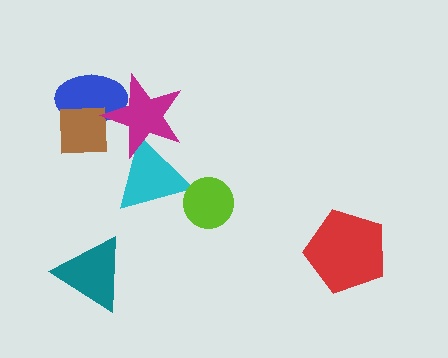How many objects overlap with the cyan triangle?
1 object overlaps with the cyan triangle.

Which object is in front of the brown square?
The magenta star is in front of the brown square.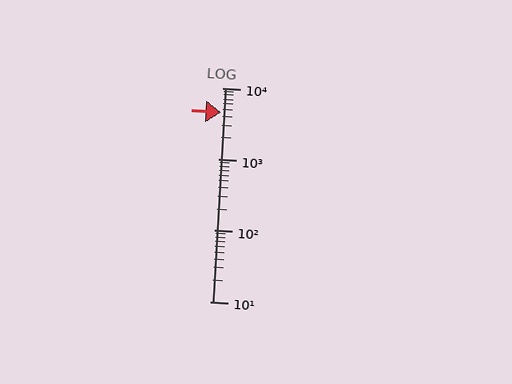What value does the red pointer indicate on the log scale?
The pointer indicates approximately 4500.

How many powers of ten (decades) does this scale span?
The scale spans 3 decades, from 10 to 10000.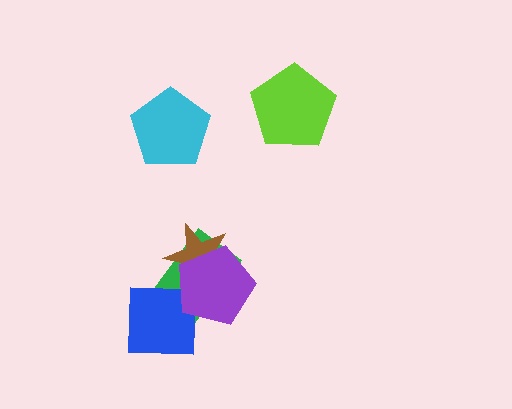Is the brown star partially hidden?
Yes, it is partially covered by another shape.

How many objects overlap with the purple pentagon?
3 objects overlap with the purple pentagon.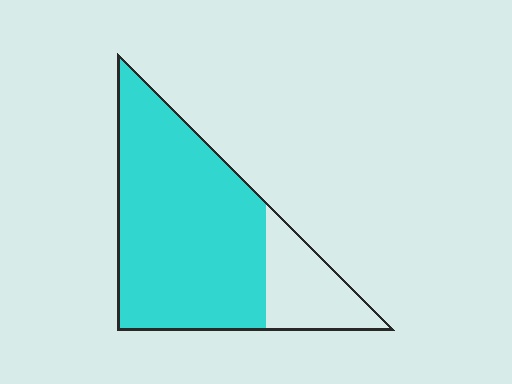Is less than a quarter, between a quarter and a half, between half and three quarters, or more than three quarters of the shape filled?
More than three quarters.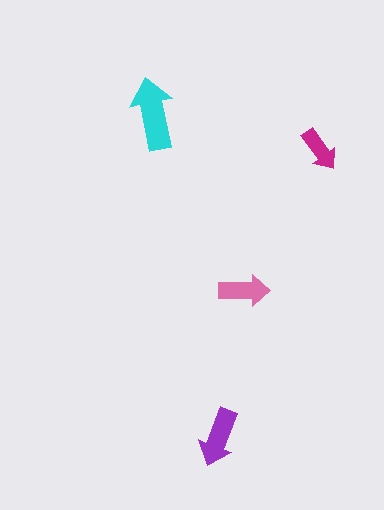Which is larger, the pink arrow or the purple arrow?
The purple one.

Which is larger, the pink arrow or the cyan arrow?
The cyan one.